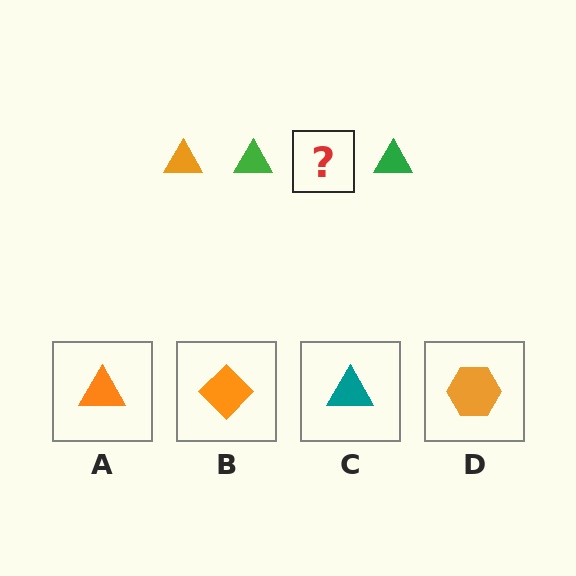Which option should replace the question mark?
Option A.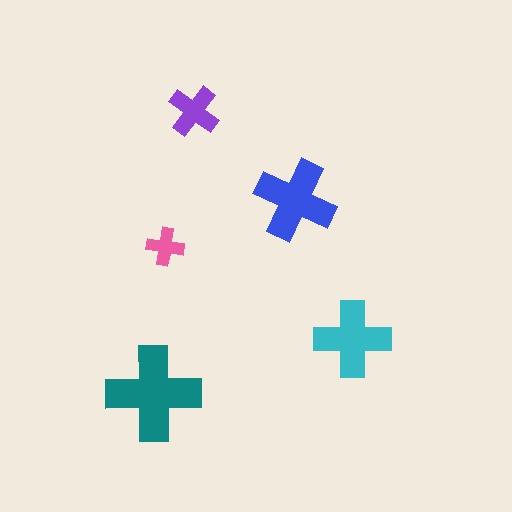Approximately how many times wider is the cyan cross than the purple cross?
About 1.5 times wider.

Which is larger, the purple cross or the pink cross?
The purple one.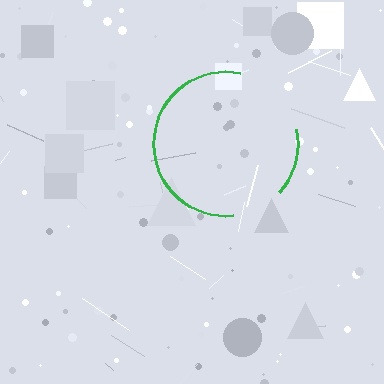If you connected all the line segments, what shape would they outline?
They would outline a circle.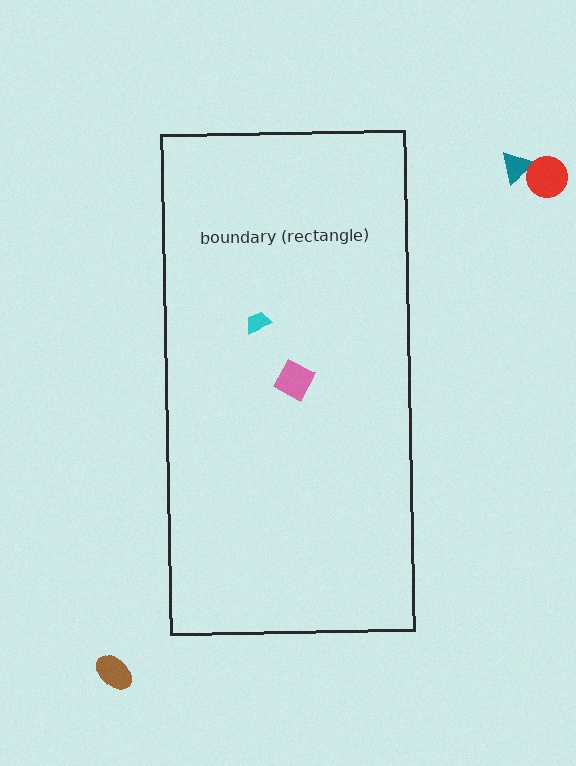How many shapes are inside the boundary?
2 inside, 3 outside.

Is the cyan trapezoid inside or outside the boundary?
Inside.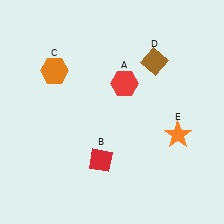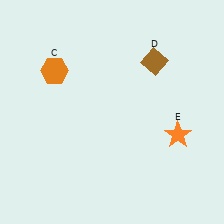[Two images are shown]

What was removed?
The red hexagon (A), the red diamond (B) were removed in Image 2.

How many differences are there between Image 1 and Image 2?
There are 2 differences between the two images.